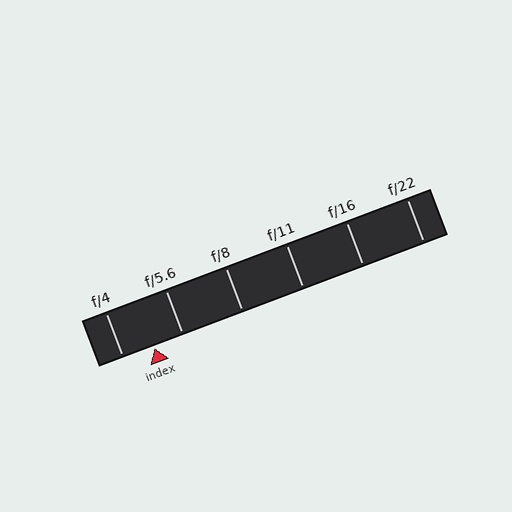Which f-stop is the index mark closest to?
The index mark is closest to f/5.6.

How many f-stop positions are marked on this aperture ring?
There are 6 f-stop positions marked.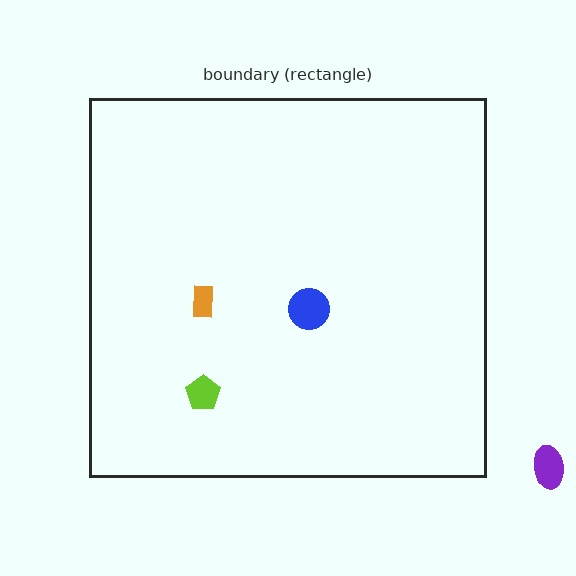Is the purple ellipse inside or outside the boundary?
Outside.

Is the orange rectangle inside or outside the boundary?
Inside.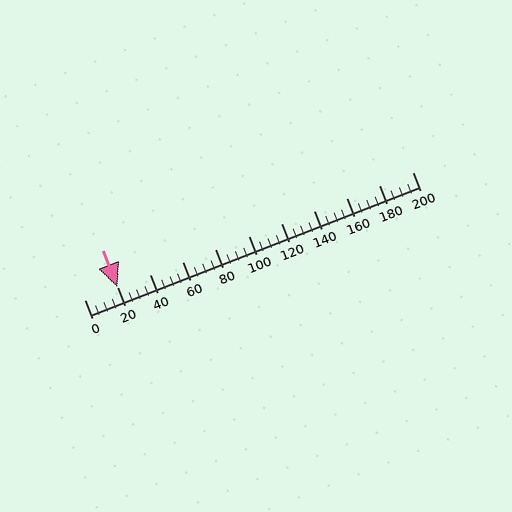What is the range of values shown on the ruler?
The ruler shows values from 0 to 200.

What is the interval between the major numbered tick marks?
The major tick marks are spaced 20 units apart.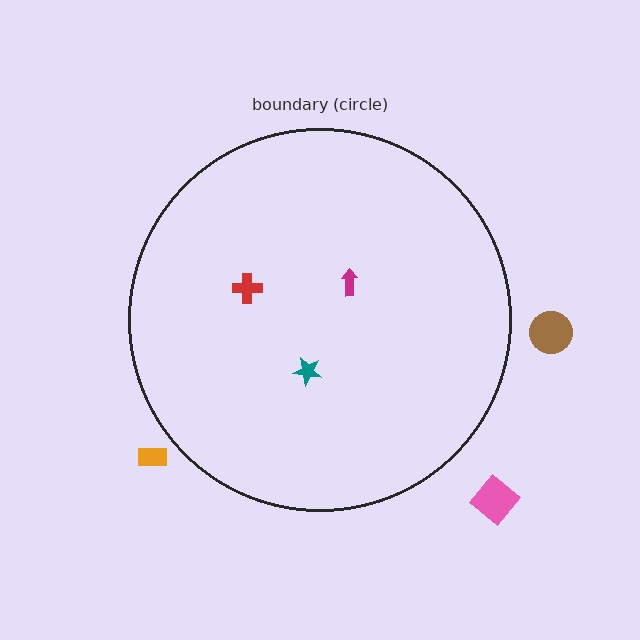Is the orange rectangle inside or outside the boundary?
Outside.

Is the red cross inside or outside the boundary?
Inside.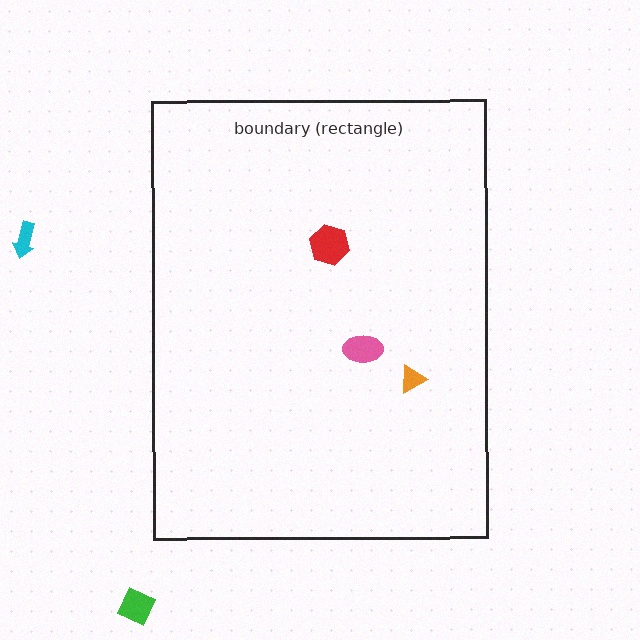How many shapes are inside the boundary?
3 inside, 2 outside.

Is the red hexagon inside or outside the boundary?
Inside.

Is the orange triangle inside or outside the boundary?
Inside.